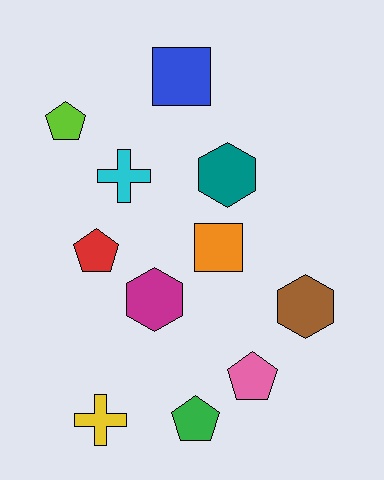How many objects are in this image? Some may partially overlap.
There are 11 objects.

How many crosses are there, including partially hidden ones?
There are 2 crosses.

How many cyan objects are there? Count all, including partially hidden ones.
There is 1 cyan object.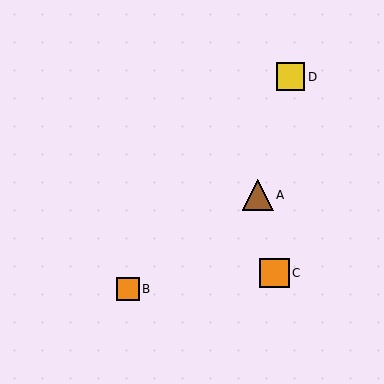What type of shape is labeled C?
Shape C is an orange square.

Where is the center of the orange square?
The center of the orange square is at (275, 273).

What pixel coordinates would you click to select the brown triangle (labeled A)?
Click at (258, 195) to select the brown triangle A.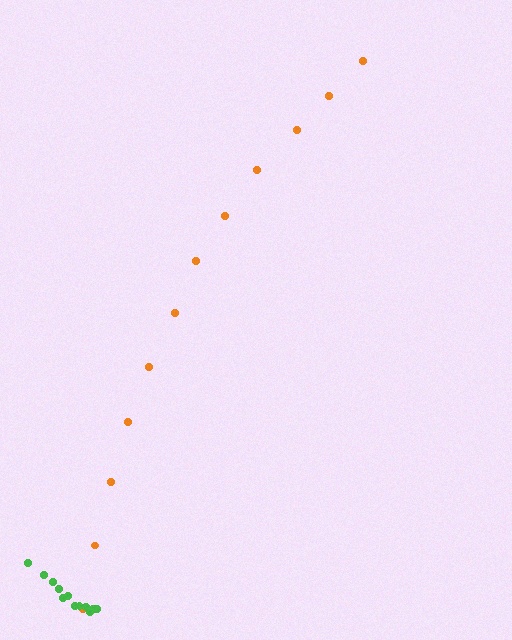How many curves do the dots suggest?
There are 2 distinct paths.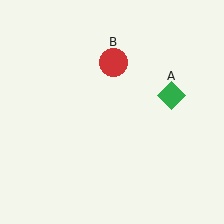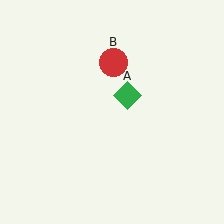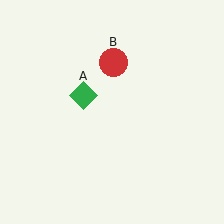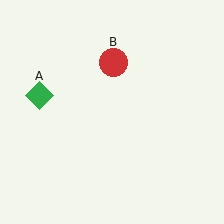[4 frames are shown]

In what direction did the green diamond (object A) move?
The green diamond (object A) moved left.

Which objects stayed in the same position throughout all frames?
Red circle (object B) remained stationary.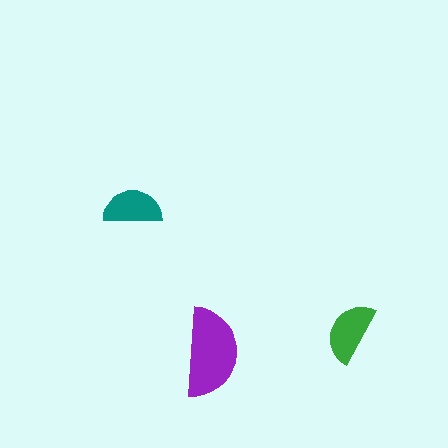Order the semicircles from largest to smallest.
the purple one, the green one, the teal one.